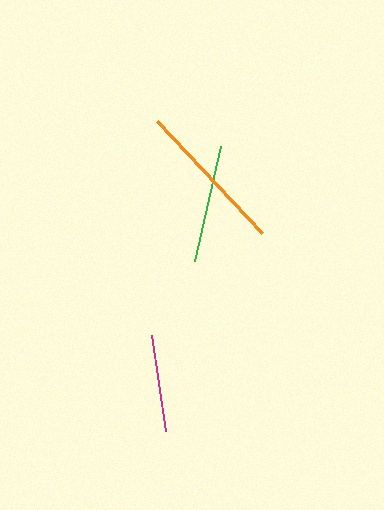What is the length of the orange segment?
The orange segment is approximately 153 pixels long.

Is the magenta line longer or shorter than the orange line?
The orange line is longer than the magenta line.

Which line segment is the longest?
The orange line is the longest at approximately 153 pixels.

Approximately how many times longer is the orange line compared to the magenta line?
The orange line is approximately 1.6 times the length of the magenta line.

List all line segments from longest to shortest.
From longest to shortest: orange, green, magenta.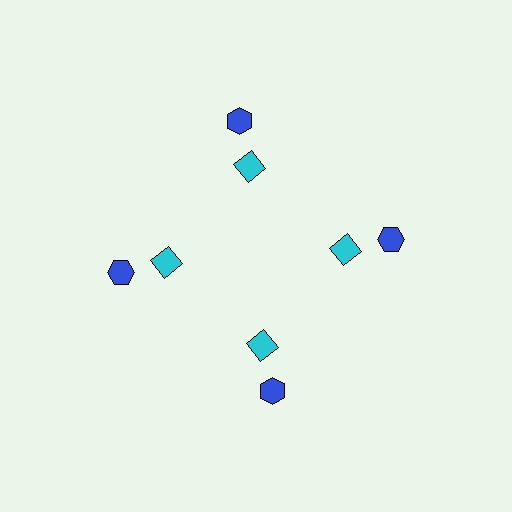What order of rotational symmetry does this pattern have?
This pattern has 4-fold rotational symmetry.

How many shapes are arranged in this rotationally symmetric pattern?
There are 8 shapes, arranged in 4 groups of 2.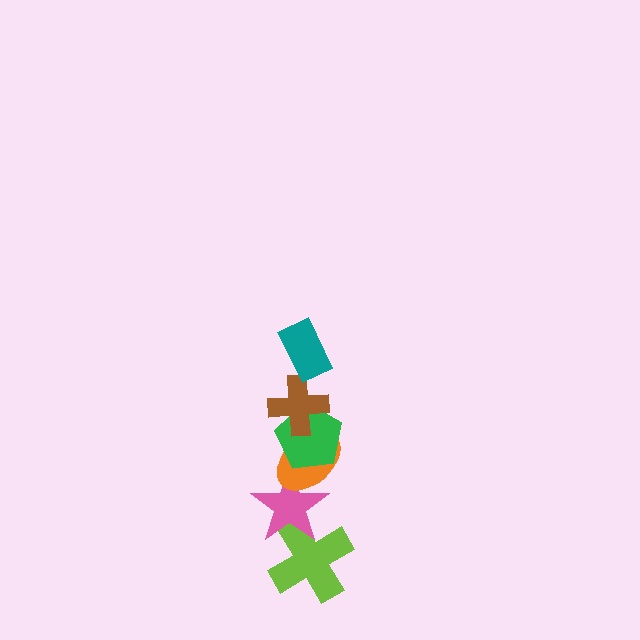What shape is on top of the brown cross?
The teal rectangle is on top of the brown cross.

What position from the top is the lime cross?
The lime cross is 6th from the top.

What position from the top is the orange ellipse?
The orange ellipse is 4th from the top.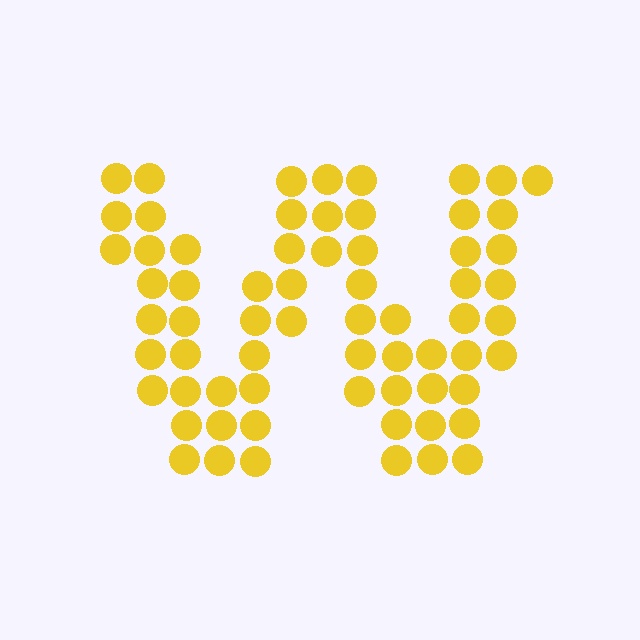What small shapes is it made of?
It is made of small circles.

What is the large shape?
The large shape is the letter W.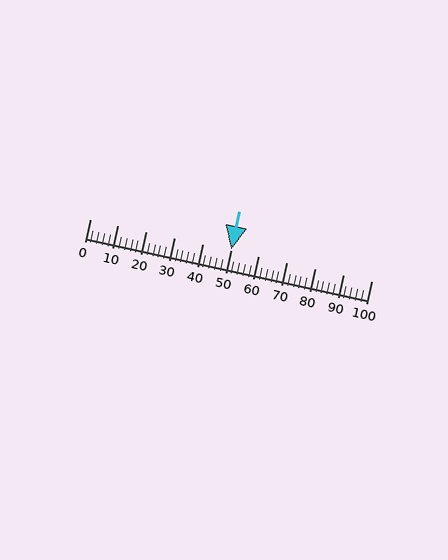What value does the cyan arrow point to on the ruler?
The cyan arrow points to approximately 50.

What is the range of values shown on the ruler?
The ruler shows values from 0 to 100.